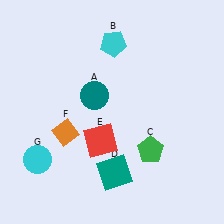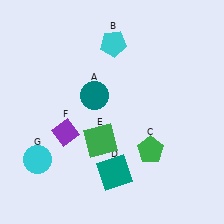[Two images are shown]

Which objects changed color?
E changed from red to green. F changed from orange to purple.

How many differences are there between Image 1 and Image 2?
There are 2 differences between the two images.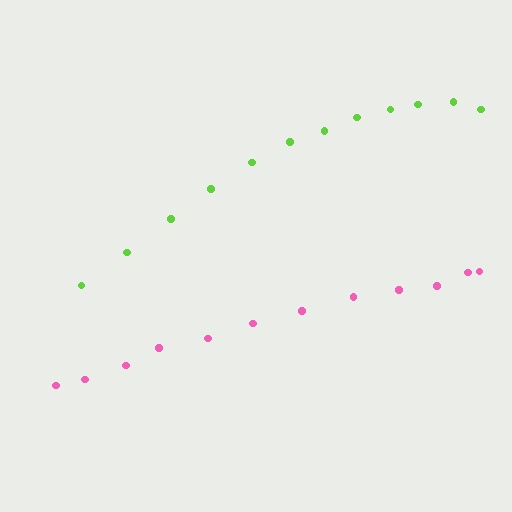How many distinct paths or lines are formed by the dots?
There are 2 distinct paths.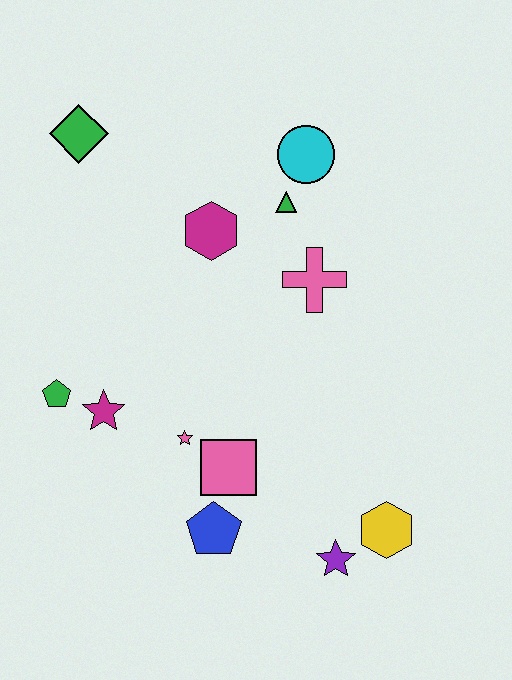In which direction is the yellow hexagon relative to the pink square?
The yellow hexagon is to the right of the pink square.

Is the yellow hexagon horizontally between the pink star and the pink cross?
No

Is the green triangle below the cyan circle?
Yes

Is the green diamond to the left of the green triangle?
Yes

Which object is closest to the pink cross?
The green triangle is closest to the pink cross.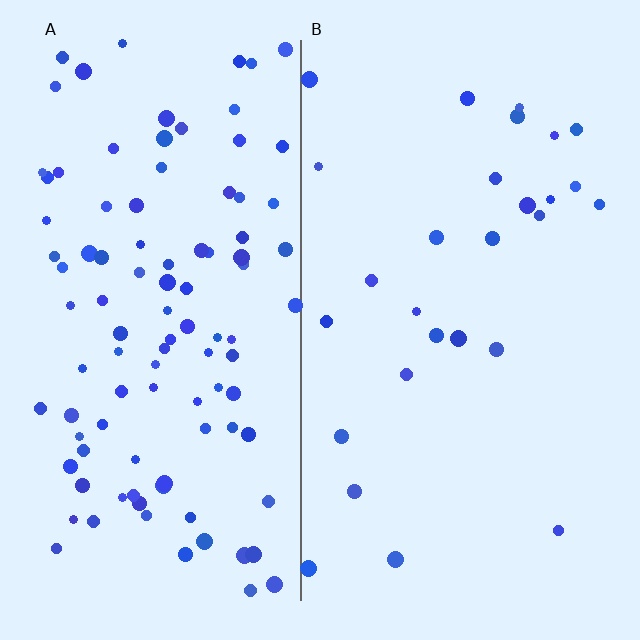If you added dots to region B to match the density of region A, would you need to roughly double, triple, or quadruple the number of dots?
Approximately quadruple.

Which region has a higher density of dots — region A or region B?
A (the left).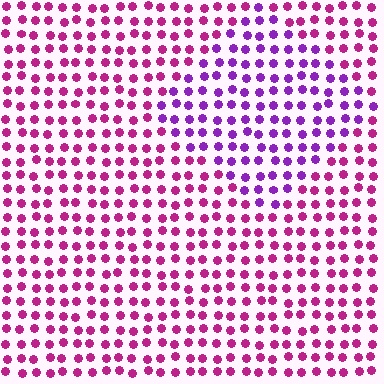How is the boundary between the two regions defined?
The boundary is defined purely by a slight shift in hue (about 37 degrees). Spacing, size, and orientation are identical on both sides.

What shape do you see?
I see a diamond.